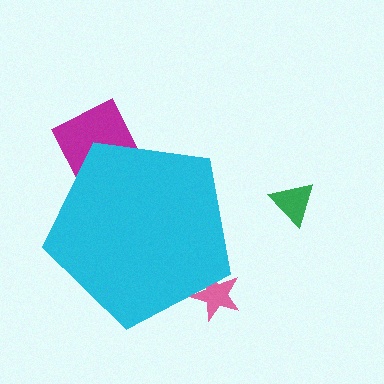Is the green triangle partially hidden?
No, the green triangle is fully visible.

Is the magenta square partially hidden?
Yes, the magenta square is partially hidden behind the cyan pentagon.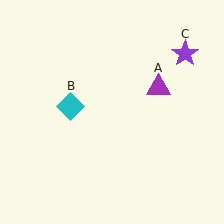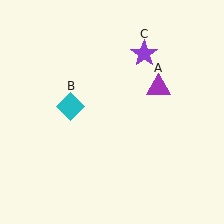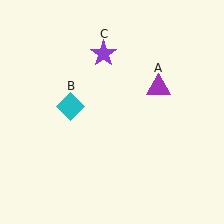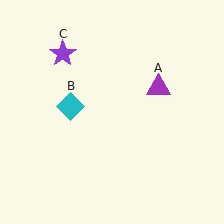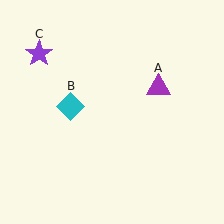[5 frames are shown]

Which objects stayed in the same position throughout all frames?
Purple triangle (object A) and cyan diamond (object B) remained stationary.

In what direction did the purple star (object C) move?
The purple star (object C) moved left.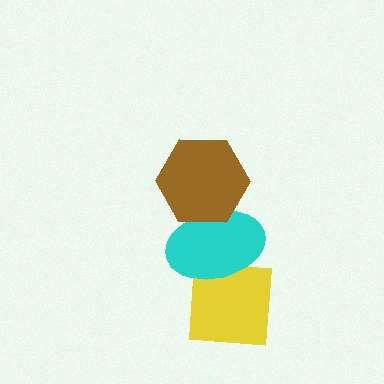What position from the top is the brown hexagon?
The brown hexagon is 1st from the top.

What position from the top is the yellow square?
The yellow square is 3rd from the top.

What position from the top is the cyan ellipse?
The cyan ellipse is 2nd from the top.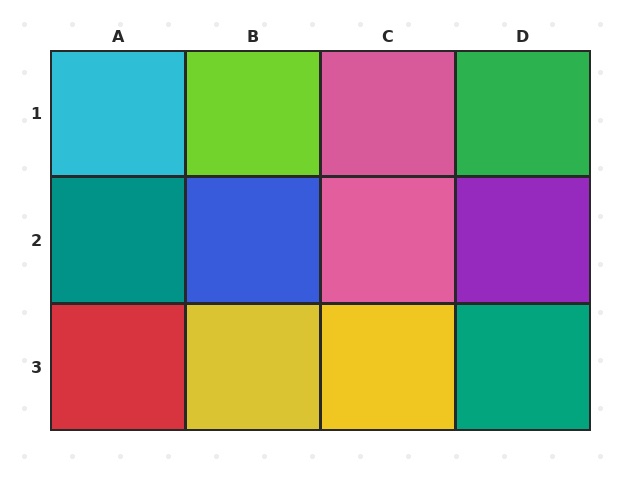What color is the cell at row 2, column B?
Blue.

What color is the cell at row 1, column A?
Cyan.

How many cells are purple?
1 cell is purple.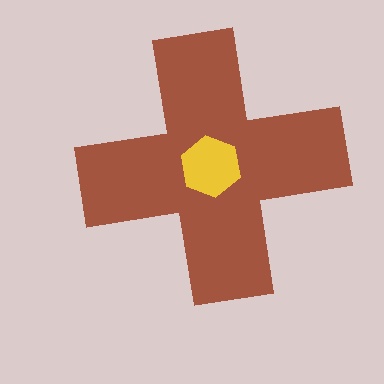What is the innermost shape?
The yellow hexagon.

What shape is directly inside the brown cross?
The yellow hexagon.